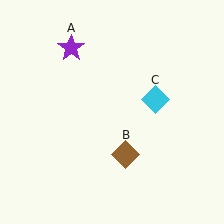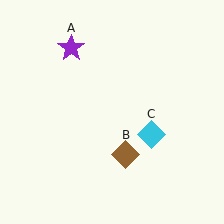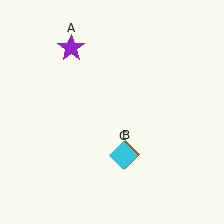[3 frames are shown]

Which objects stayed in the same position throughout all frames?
Purple star (object A) and brown diamond (object B) remained stationary.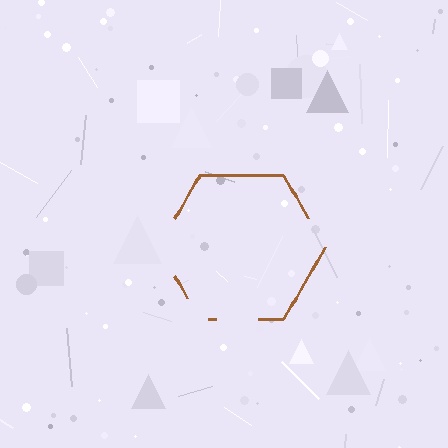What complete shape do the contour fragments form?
The contour fragments form a hexagon.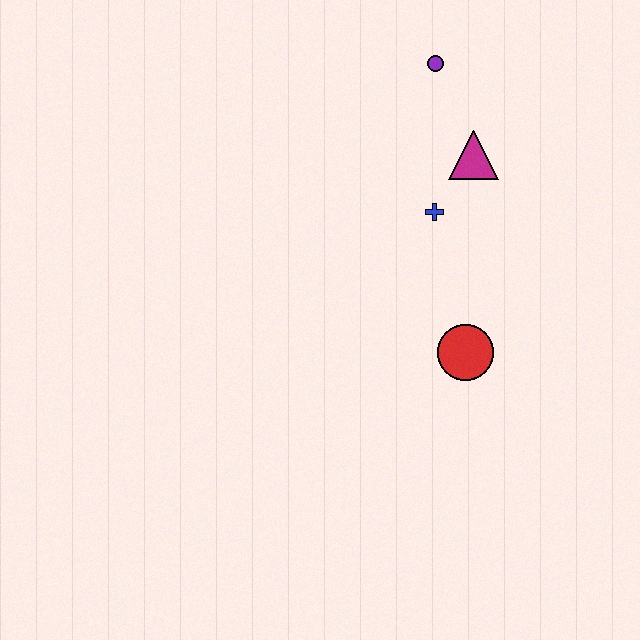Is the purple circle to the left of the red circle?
Yes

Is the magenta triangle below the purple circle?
Yes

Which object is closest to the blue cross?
The magenta triangle is closest to the blue cross.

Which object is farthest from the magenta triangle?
The red circle is farthest from the magenta triangle.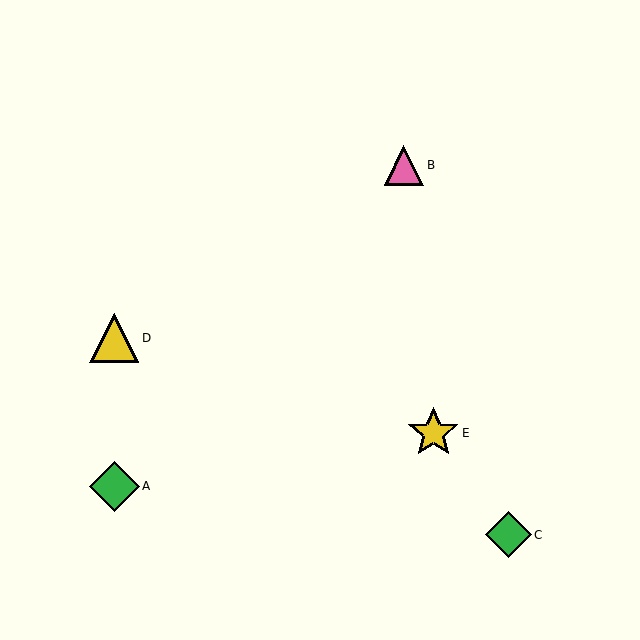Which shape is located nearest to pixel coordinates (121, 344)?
The yellow triangle (labeled D) at (114, 338) is nearest to that location.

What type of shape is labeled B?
Shape B is a pink triangle.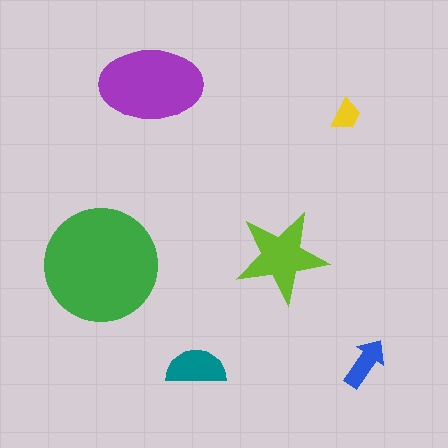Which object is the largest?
The green circle.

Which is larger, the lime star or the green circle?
The green circle.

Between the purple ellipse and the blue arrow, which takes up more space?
The purple ellipse.